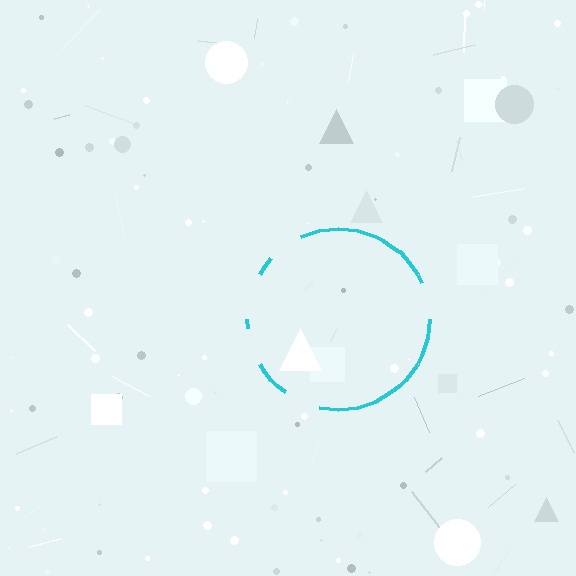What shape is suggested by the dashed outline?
The dashed outline suggests a circle.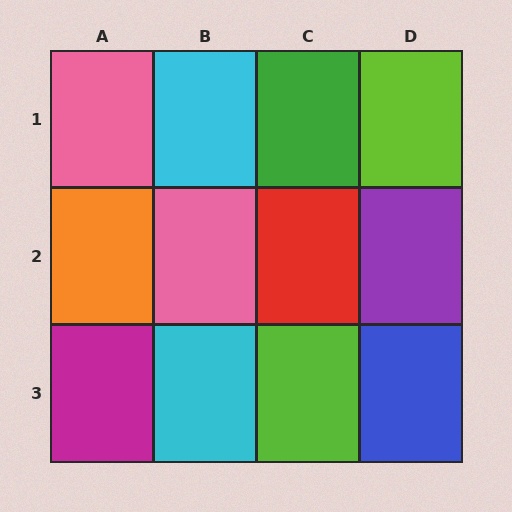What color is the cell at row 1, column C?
Green.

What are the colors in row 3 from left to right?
Magenta, cyan, lime, blue.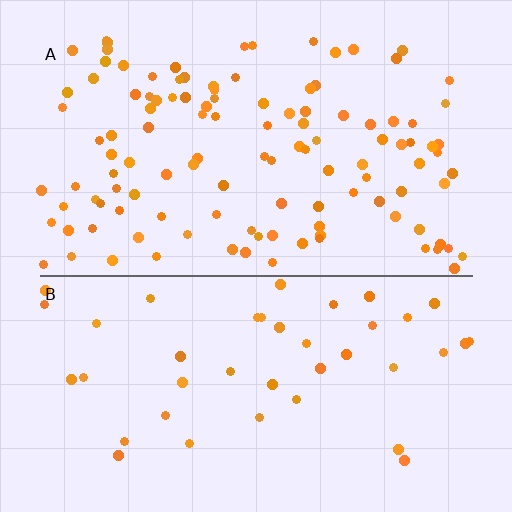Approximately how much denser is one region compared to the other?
Approximately 2.8× — region A over region B.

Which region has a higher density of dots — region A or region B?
A (the top).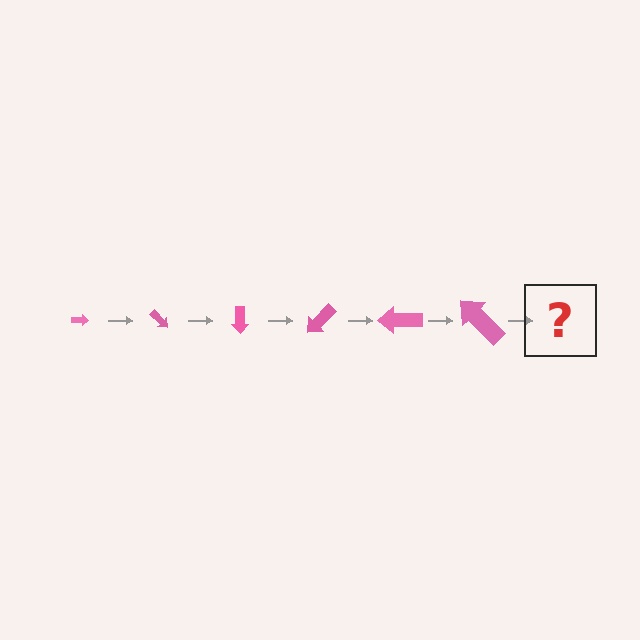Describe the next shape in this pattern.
It should be an arrow, larger than the previous one and rotated 270 degrees from the start.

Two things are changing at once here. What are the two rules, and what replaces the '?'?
The two rules are that the arrow grows larger each step and it rotates 45 degrees each step. The '?' should be an arrow, larger than the previous one and rotated 270 degrees from the start.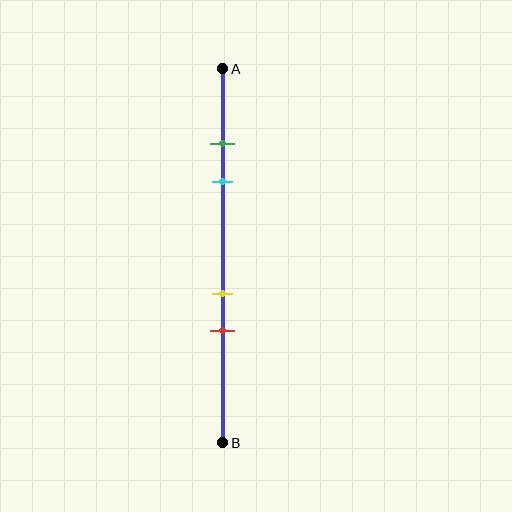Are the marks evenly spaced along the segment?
No, the marks are not evenly spaced.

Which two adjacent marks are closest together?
The green and cyan marks are the closest adjacent pair.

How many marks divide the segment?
There are 4 marks dividing the segment.